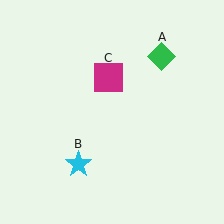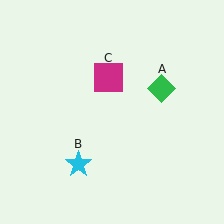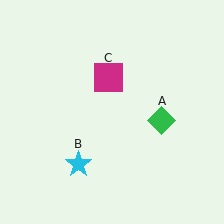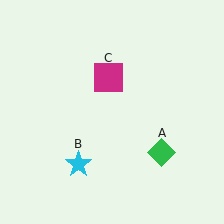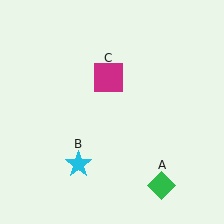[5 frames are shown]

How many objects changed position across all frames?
1 object changed position: green diamond (object A).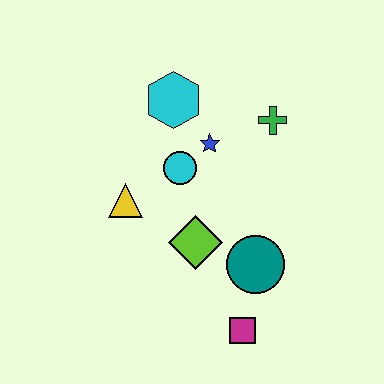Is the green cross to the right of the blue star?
Yes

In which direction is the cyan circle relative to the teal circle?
The cyan circle is above the teal circle.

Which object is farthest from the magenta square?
The cyan hexagon is farthest from the magenta square.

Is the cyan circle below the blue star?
Yes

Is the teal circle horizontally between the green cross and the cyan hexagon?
Yes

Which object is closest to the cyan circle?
The blue star is closest to the cyan circle.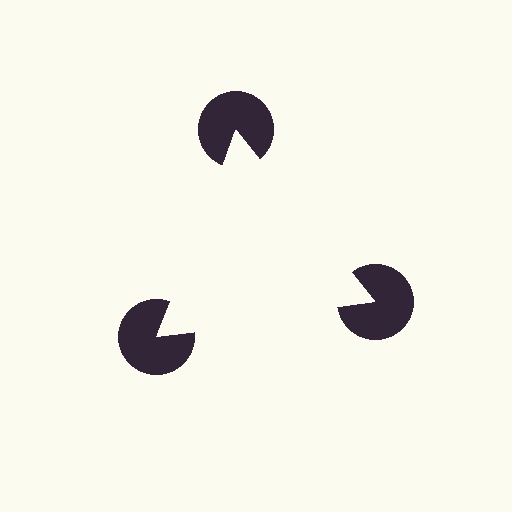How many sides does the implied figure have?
3 sides.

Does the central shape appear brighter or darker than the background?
It typically appears slightly brighter than the background, even though no actual brightness change is drawn.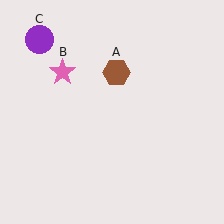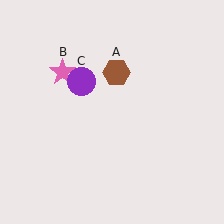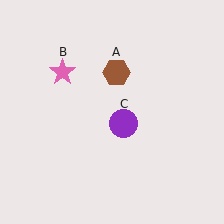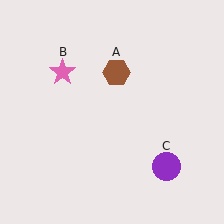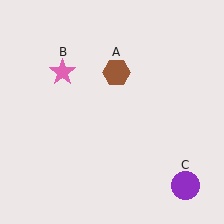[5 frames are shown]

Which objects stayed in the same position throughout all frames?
Brown hexagon (object A) and pink star (object B) remained stationary.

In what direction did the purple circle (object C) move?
The purple circle (object C) moved down and to the right.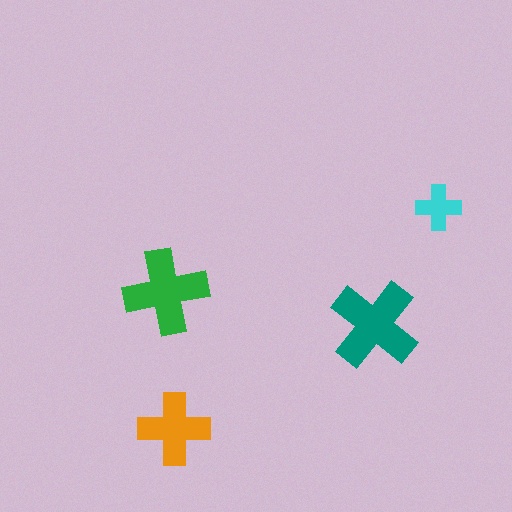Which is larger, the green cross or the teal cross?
The teal one.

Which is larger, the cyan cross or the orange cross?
The orange one.